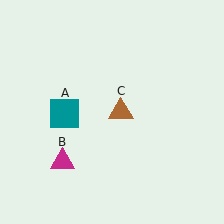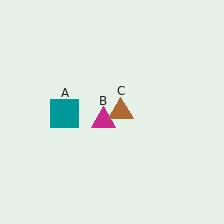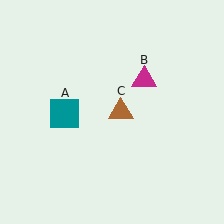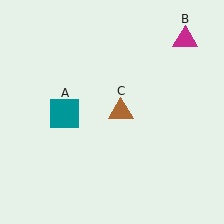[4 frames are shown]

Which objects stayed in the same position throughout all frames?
Teal square (object A) and brown triangle (object C) remained stationary.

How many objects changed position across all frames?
1 object changed position: magenta triangle (object B).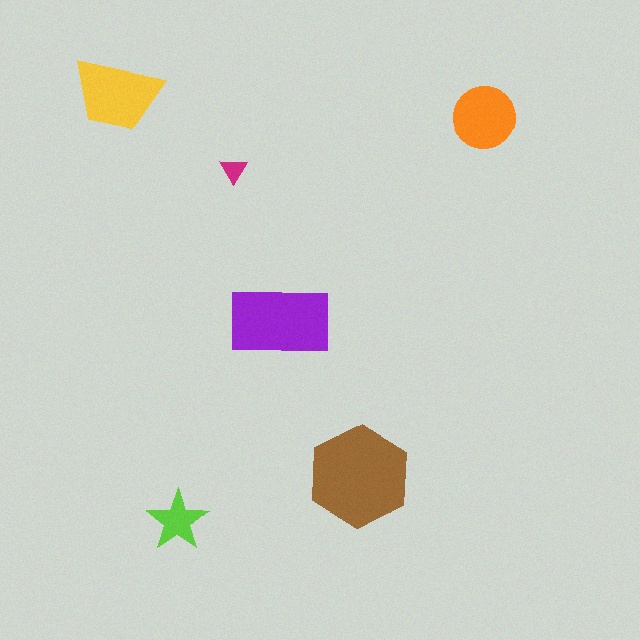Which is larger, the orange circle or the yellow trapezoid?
The yellow trapezoid.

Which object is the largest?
The brown hexagon.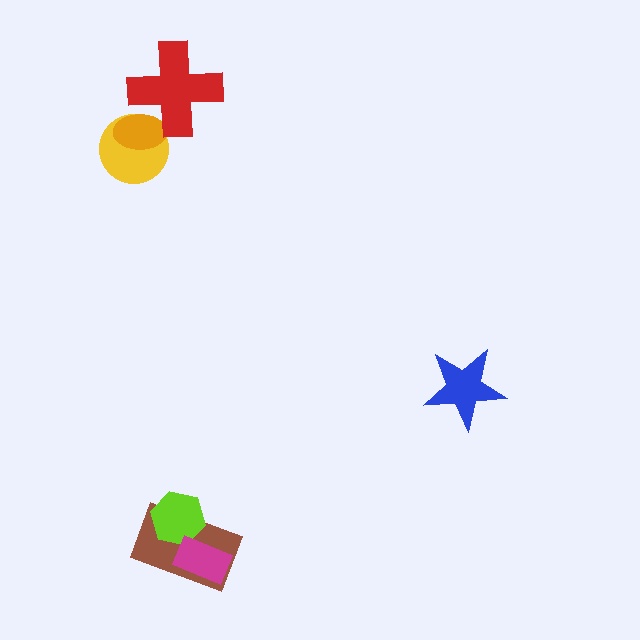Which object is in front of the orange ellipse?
The red cross is in front of the orange ellipse.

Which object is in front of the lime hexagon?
The magenta rectangle is in front of the lime hexagon.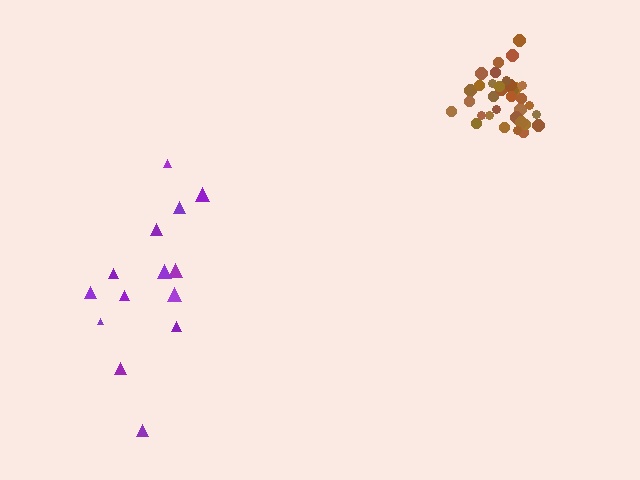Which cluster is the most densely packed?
Brown.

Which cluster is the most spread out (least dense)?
Purple.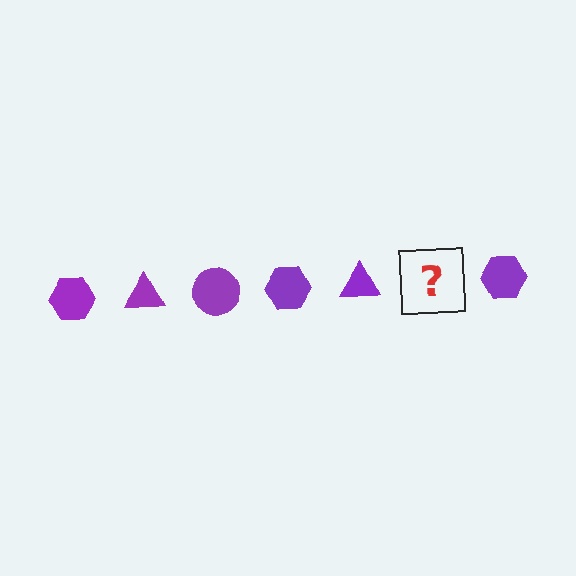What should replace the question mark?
The question mark should be replaced with a purple circle.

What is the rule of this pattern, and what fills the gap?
The rule is that the pattern cycles through hexagon, triangle, circle shapes in purple. The gap should be filled with a purple circle.